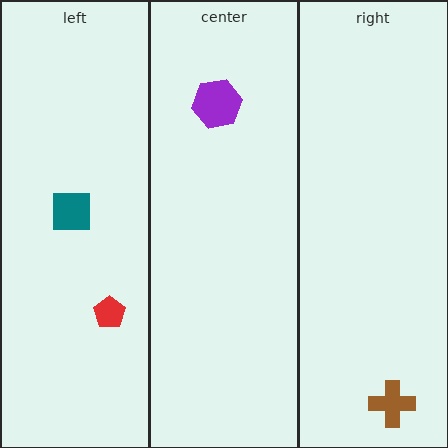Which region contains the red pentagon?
The left region.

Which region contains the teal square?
The left region.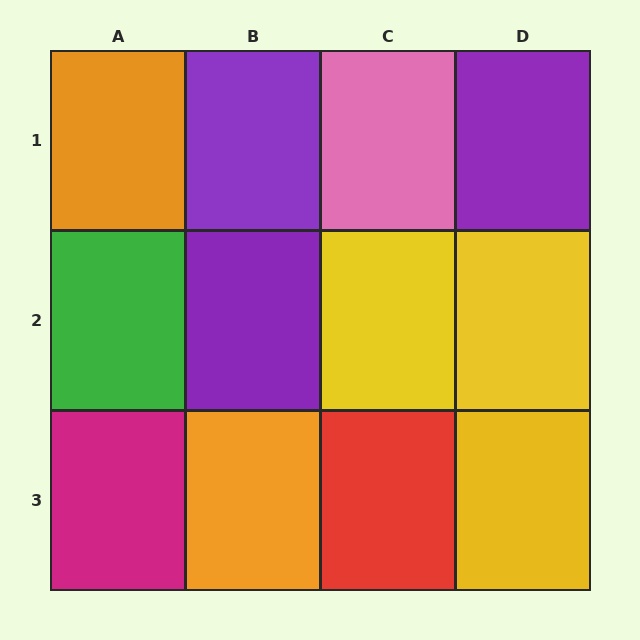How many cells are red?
1 cell is red.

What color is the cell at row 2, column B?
Purple.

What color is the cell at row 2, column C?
Yellow.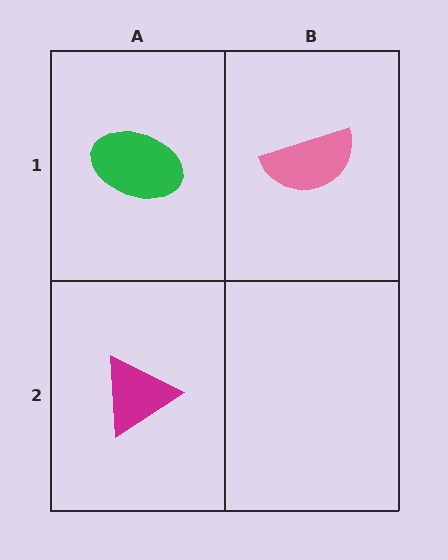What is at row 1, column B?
A pink semicircle.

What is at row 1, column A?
A green ellipse.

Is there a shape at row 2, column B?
No, that cell is empty.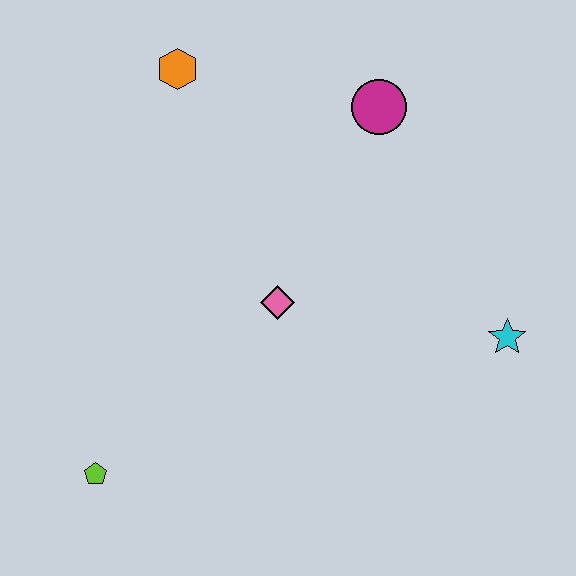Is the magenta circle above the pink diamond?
Yes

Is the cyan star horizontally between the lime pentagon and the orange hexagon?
No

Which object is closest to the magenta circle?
The orange hexagon is closest to the magenta circle.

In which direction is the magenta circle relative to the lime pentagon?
The magenta circle is above the lime pentagon.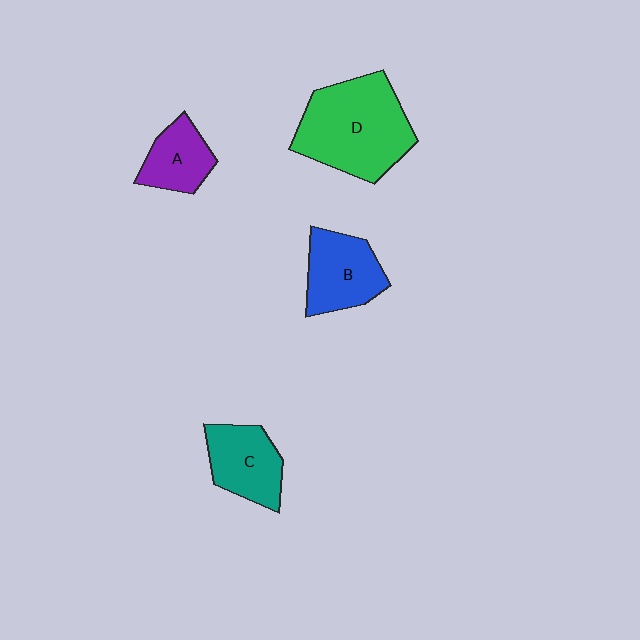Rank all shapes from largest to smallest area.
From largest to smallest: D (green), B (blue), C (teal), A (purple).